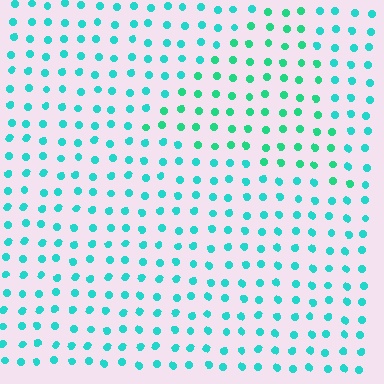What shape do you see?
I see a triangle.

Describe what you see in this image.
The image is filled with small cyan elements in a uniform arrangement. A triangle-shaped region is visible where the elements are tinted to a slightly different hue, forming a subtle color boundary.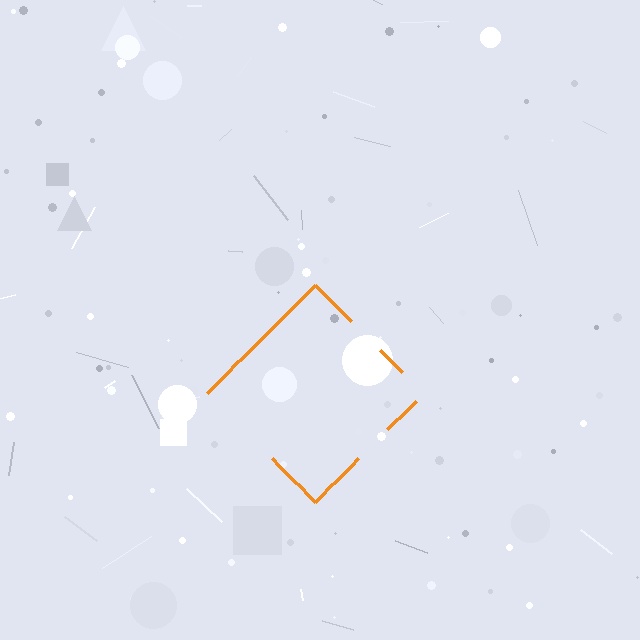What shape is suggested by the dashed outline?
The dashed outline suggests a diamond.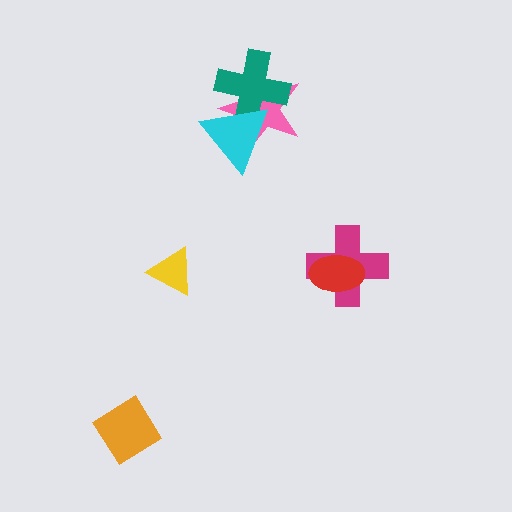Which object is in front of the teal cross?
The cyan triangle is in front of the teal cross.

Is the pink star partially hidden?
Yes, it is partially covered by another shape.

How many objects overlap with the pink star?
2 objects overlap with the pink star.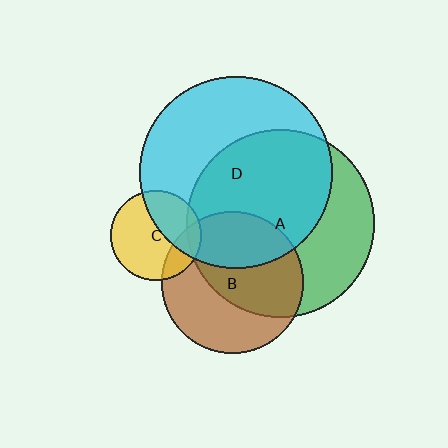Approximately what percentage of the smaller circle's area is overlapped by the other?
Approximately 30%.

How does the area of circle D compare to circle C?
Approximately 4.5 times.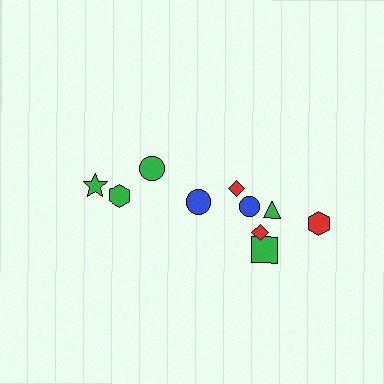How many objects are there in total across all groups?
There are 10 objects.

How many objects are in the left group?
There are 3 objects.